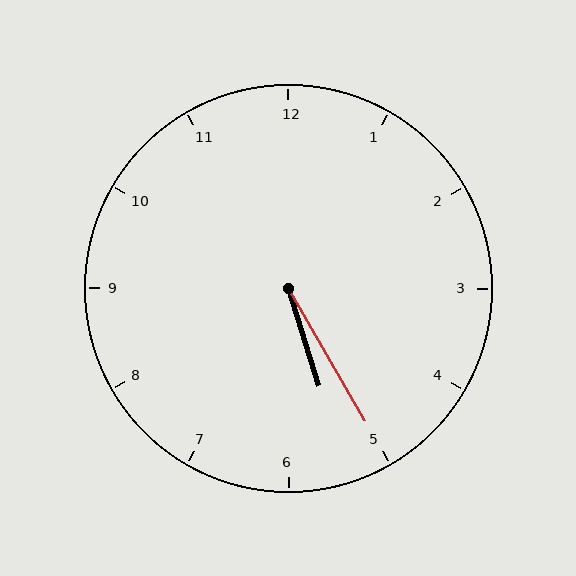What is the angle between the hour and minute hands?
Approximately 12 degrees.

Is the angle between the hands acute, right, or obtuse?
It is acute.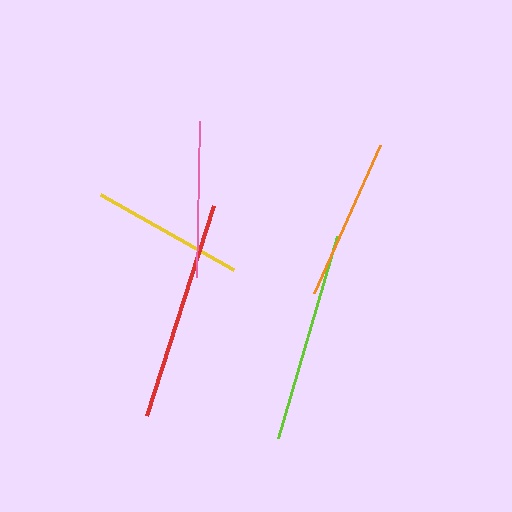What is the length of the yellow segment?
The yellow segment is approximately 153 pixels long.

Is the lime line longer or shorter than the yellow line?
The lime line is longer than the yellow line.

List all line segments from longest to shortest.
From longest to shortest: red, lime, orange, pink, yellow.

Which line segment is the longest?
The red line is the longest at approximately 221 pixels.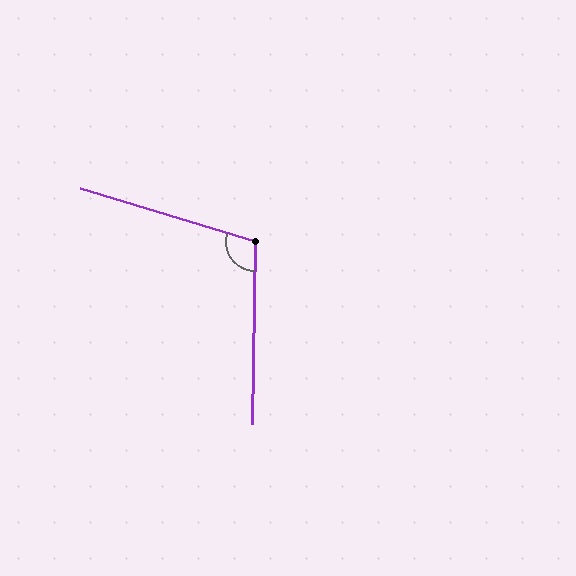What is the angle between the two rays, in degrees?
Approximately 106 degrees.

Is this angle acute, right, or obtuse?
It is obtuse.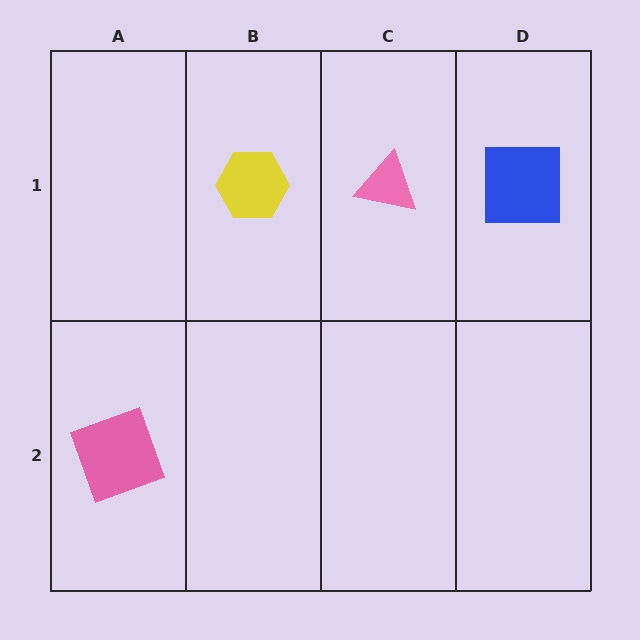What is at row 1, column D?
A blue square.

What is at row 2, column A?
A pink square.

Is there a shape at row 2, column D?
No, that cell is empty.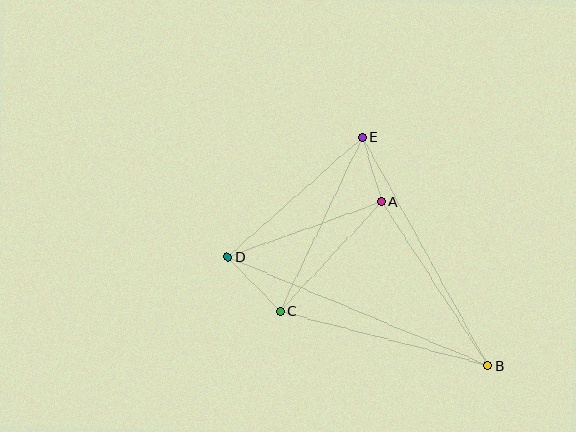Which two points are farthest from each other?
Points B and D are farthest from each other.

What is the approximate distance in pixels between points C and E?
The distance between C and E is approximately 193 pixels.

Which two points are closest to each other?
Points A and E are closest to each other.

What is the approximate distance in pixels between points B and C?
The distance between B and C is approximately 215 pixels.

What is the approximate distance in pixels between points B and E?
The distance between B and E is approximately 261 pixels.